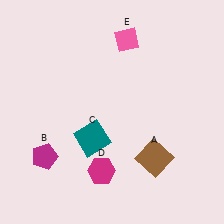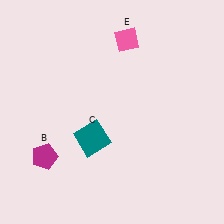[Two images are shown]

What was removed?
The brown square (A), the magenta hexagon (D) were removed in Image 2.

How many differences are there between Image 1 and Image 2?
There are 2 differences between the two images.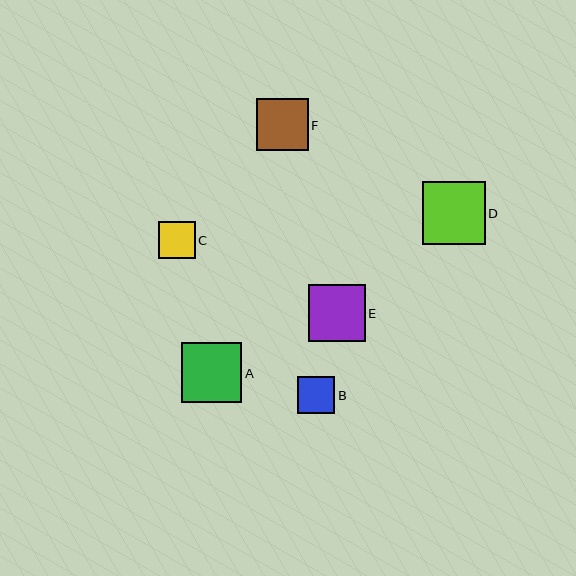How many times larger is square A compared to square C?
Square A is approximately 1.6 times the size of square C.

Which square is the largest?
Square D is the largest with a size of approximately 63 pixels.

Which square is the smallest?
Square C is the smallest with a size of approximately 36 pixels.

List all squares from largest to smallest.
From largest to smallest: D, A, E, F, B, C.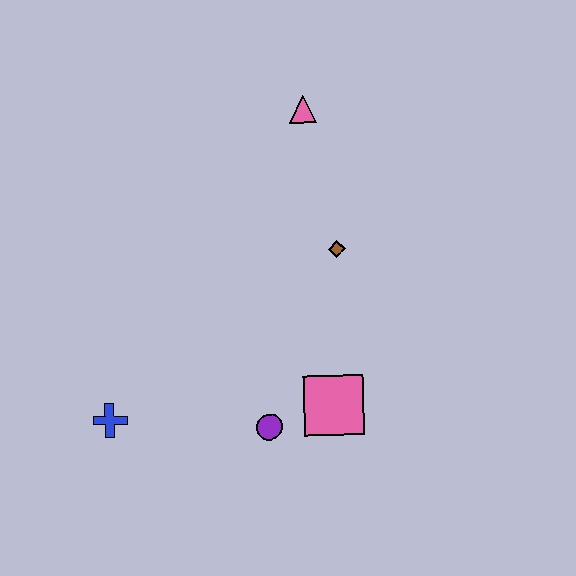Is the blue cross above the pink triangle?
No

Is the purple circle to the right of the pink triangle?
No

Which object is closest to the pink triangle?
The brown diamond is closest to the pink triangle.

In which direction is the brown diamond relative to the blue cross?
The brown diamond is to the right of the blue cross.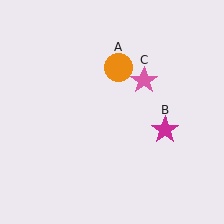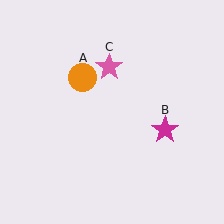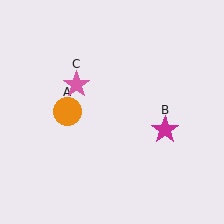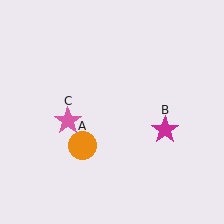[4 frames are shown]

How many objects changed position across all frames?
2 objects changed position: orange circle (object A), pink star (object C).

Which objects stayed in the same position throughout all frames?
Magenta star (object B) remained stationary.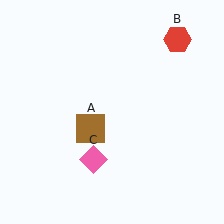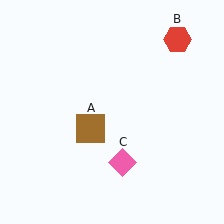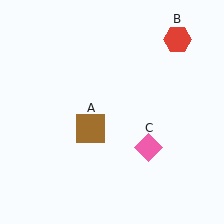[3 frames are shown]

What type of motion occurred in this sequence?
The pink diamond (object C) rotated counterclockwise around the center of the scene.